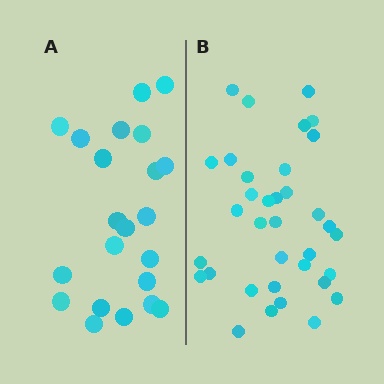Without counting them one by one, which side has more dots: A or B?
Region B (the right region) has more dots.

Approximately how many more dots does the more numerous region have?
Region B has approximately 15 more dots than region A.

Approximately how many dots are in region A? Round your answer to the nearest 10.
About 20 dots. (The exact count is 22, which rounds to 20.)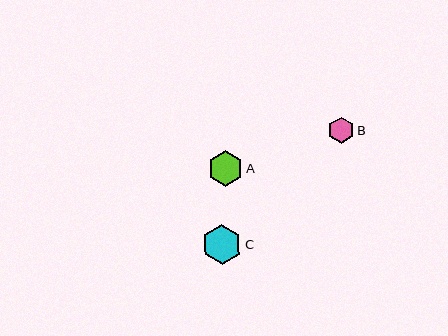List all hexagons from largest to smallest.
From largest to smallest: C, A, B.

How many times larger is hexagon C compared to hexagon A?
Hexagon C is approximately 1.1 times the size of hexagon A.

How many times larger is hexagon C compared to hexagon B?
Hexagon C is approximately 1.5 times the size of hexagon B.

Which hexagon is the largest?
Hexagon C is the largest with a size of approximately 40 pixels.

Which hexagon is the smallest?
Hexagon B is the smallest with a size of approximately 26 pixels.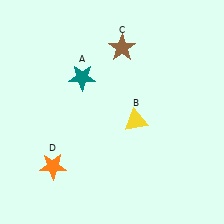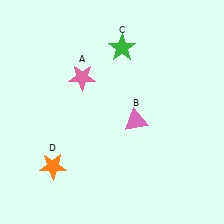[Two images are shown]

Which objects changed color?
A changed from teal to pink. B changed from yellow to pink. C changed from brown to green.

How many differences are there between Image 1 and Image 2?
There are 3 differences between the two images.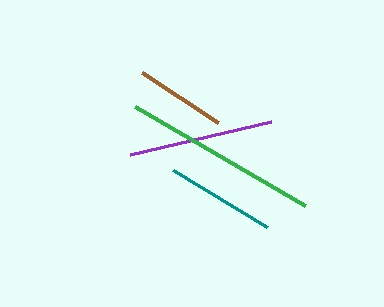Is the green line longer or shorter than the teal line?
The green line is longer than the teal line.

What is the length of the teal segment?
The teal segment is approximately 109 pixels long.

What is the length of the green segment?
The green segment is approximately 197 pixels long.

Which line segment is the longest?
The green line is the longest at approximately 197 pixels.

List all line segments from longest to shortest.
From longest to shortest: green, purple, teal, brown.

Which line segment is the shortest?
The brown line is the shortest at approximately 91 pixels.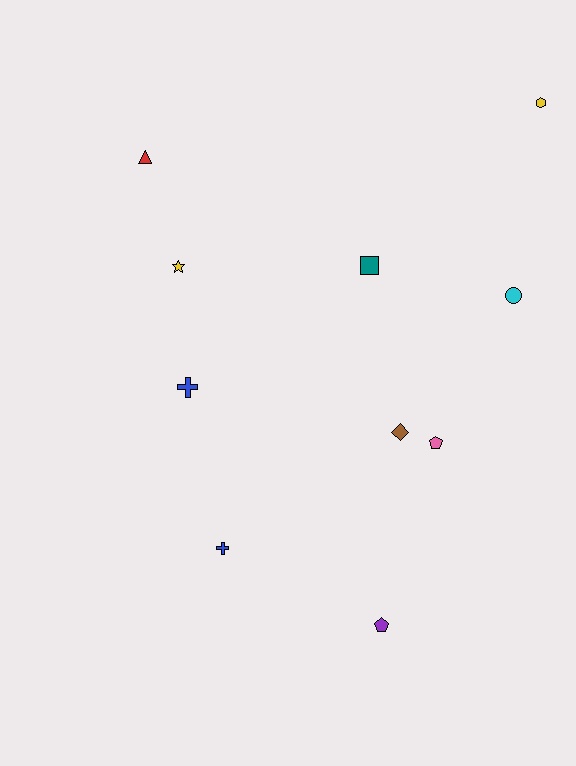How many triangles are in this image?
There is 1 triangle.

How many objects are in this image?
There are 10 objects.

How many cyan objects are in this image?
There is 1 cyan object.